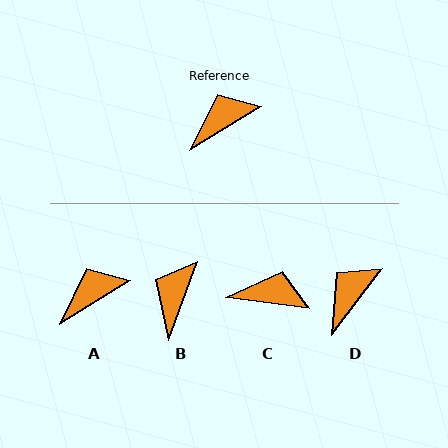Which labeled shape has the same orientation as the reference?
A.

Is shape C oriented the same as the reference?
No, it is off by about 39 degrees.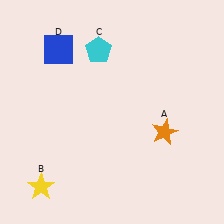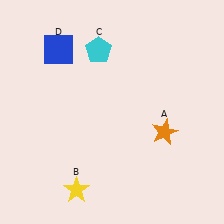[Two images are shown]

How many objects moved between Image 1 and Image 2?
1 object moved between the two images.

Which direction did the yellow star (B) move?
The yellow star (B) moved right.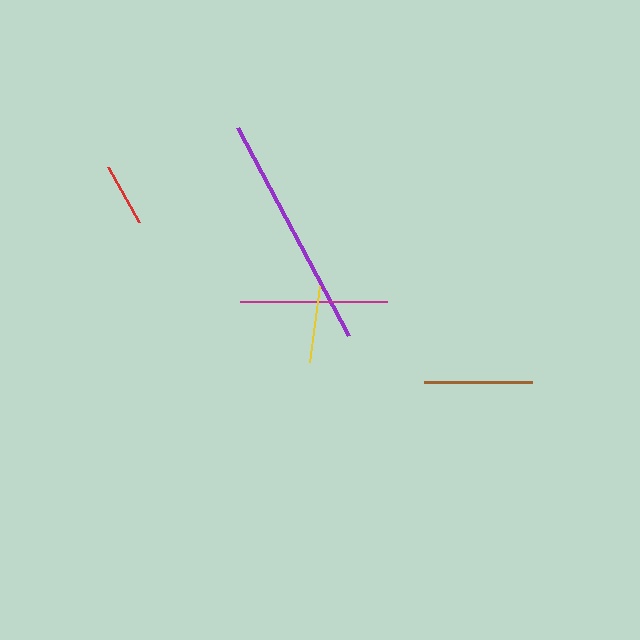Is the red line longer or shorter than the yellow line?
The yellow line is longer than the red line.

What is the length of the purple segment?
The purple segment is approximately 235 pixels long.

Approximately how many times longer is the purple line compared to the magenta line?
The purple line is approximately 1.6 times the length of the magenta line.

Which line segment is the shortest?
The red line is the shortest at approximately 63 pixels.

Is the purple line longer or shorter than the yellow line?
The purple line is longer than the yellow line.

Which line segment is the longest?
The purple line is the longest at approximately 235 pixels.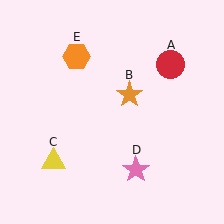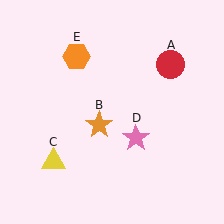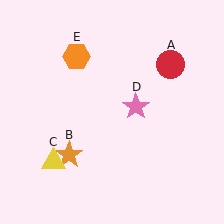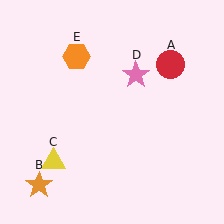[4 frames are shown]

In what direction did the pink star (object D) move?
The pink star (object D) moved up.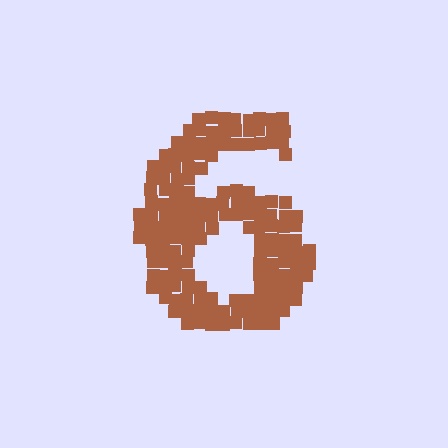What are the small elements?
The small elements are squares.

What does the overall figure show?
The overall figure shows the digit 6.